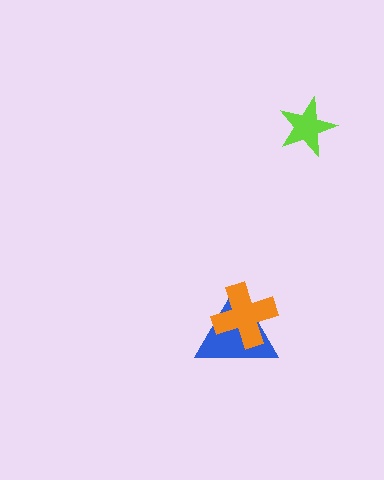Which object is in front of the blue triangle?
The orange cross is in front of the blue triangle.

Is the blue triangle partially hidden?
Yes, it is partially covered by another shape.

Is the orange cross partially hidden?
No, no other shape covers it.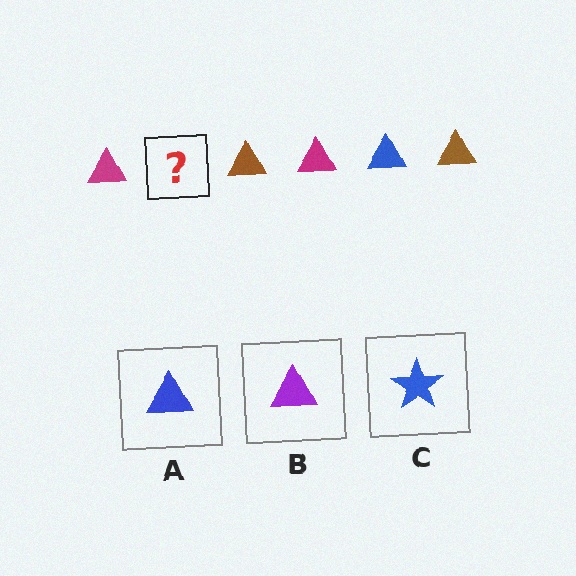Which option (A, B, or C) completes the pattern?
A.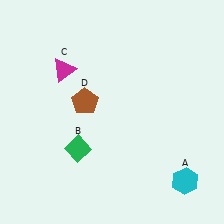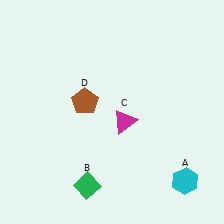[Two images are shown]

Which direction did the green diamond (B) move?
The green diamond (B) moved down.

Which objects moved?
The objects that moved are: the green diamond (B), the magenta triangle (C).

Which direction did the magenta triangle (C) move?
The magenta triangle (C) moved right.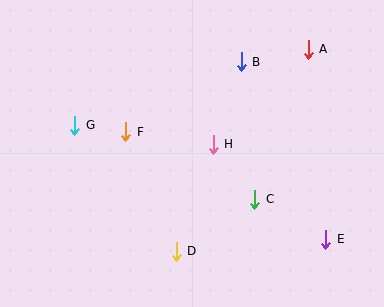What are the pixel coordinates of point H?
Point H is at (213, 144).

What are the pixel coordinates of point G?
Point G is at (75, 125).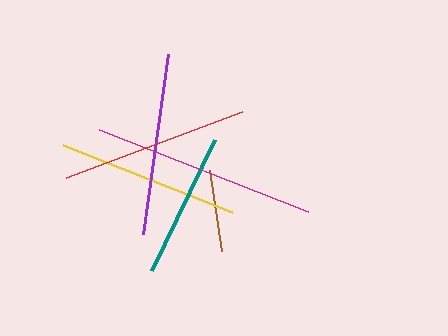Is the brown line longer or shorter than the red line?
The red line is longer than the brown line.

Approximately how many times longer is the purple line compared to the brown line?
The purple line is approximately 2.2 times the length of the brown line.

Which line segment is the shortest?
The brown line is the shortest at approximately 82 pixels.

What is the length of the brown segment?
The brown segment is approximately 82 pixels long.